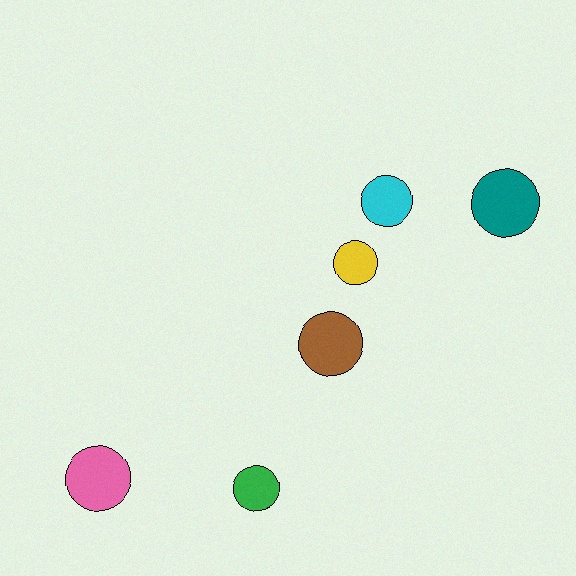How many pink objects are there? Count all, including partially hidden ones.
There is 1 pink object.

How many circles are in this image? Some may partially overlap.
There are 6 circles.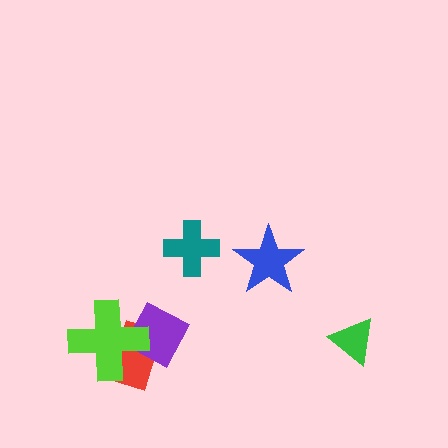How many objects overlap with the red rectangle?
2 objects overlap with the red rectangle.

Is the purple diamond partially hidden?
Yes, it is partially covered by another shape.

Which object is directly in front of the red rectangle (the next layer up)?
The purple diamond is directly in front of the red rectangle.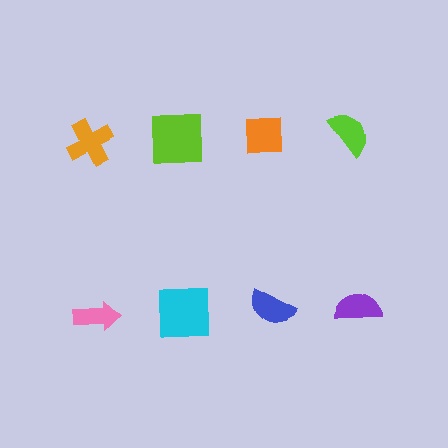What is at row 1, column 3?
An orange square.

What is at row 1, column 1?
An orange cross.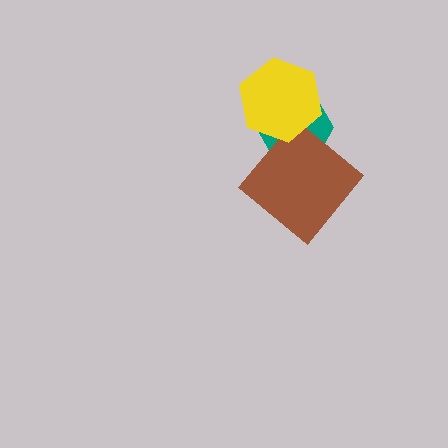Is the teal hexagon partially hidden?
Yes, it is partially covered by another shape.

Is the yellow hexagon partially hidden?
No, no other shape covers it.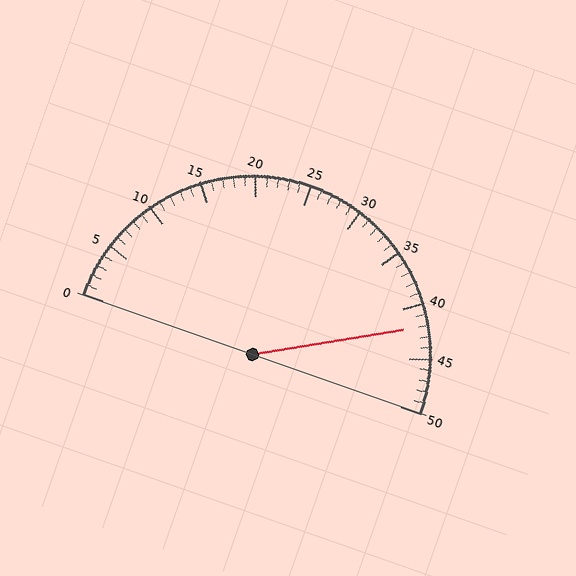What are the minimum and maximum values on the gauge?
The gauge ranges from 0 to 50.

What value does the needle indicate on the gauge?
The needle indicates approximately 42.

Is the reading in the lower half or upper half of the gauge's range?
The reading is in the upper half of the range (0 to 50).